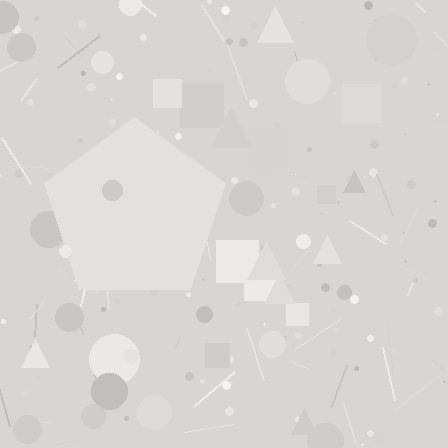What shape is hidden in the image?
A pentagon is hidden in the image.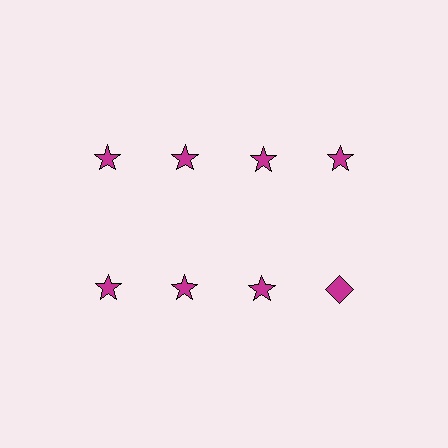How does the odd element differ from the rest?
It has a different shape: diamond instead of star.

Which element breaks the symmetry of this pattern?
The magenta diamond in the second row, second from right column breaks the symmetry. All other shapes are magenta stars.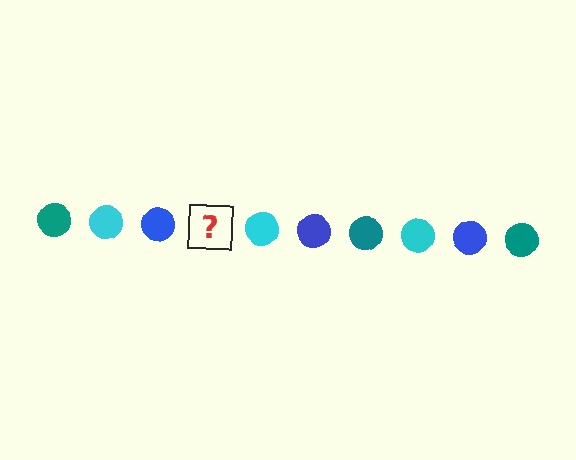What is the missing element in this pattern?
The missing element is a teal circle.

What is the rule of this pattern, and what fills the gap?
The rule is that the pattern cycles through teal, cyan, blue circles. The gap should be filled with a teal circle.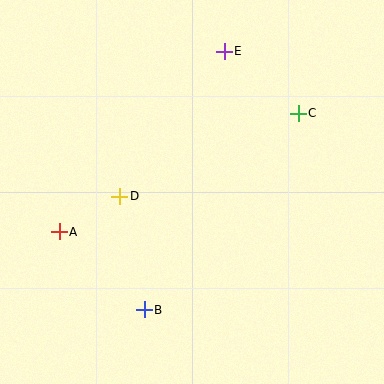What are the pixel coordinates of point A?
Point A is at (59, 232).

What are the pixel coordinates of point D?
Point D is at (120, 196).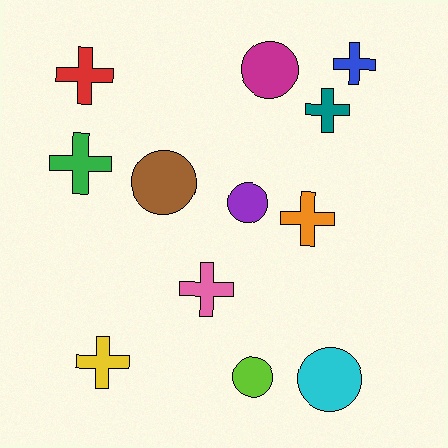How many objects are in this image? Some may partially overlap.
There are 12 objects.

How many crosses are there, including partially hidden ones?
There are 7 crosses.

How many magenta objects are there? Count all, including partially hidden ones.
There is 1 magenta object.